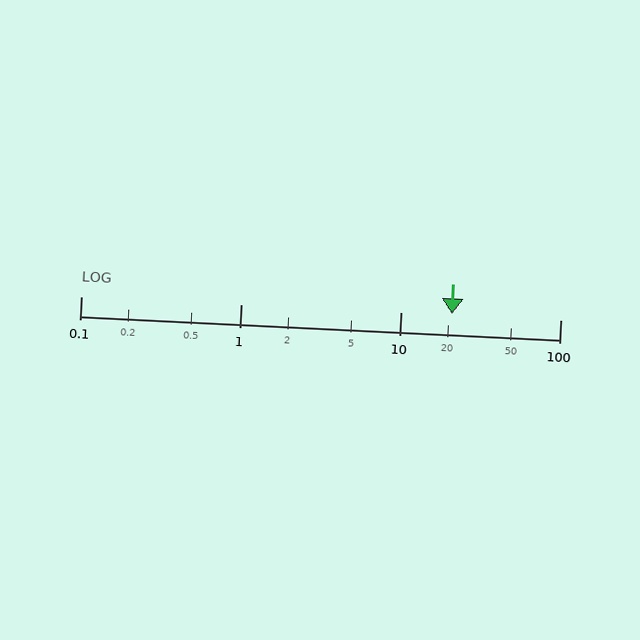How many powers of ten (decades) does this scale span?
The scale spans 3 decades, from 0.1 to 100.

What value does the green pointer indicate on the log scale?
The pointer indicates approximately 21.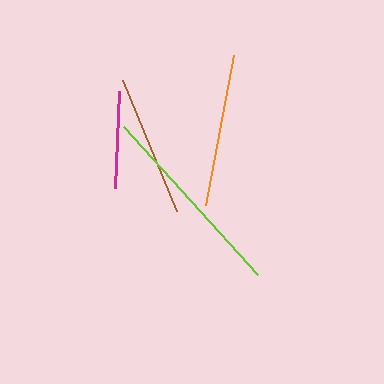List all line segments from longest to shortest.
From longest to shortest: lime, orange, brown, magenta.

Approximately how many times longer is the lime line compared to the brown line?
The lime line is approximately 1.4 times the length of the brown line.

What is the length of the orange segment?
The orange segment is approximately 153 pixels long.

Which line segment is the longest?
The lime line is the longest at approximately 199 pixels.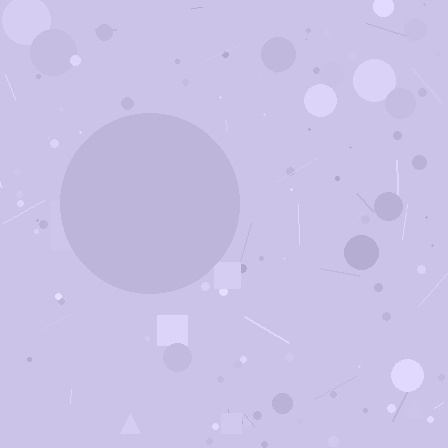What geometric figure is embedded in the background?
A circle is embedded in the background.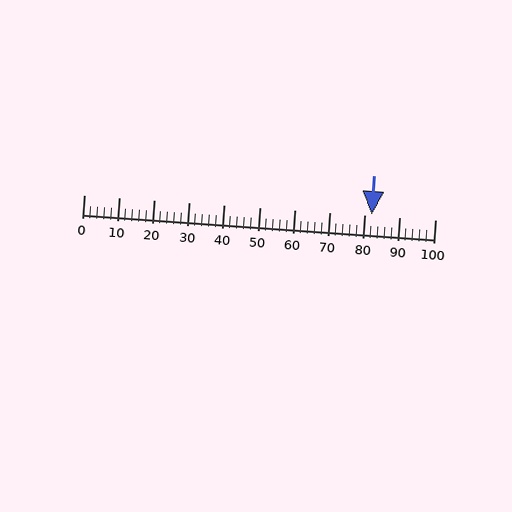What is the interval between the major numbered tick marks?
The major tick marks are spaced 10 units apart.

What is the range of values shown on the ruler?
The ruler shows values from 0 to 100.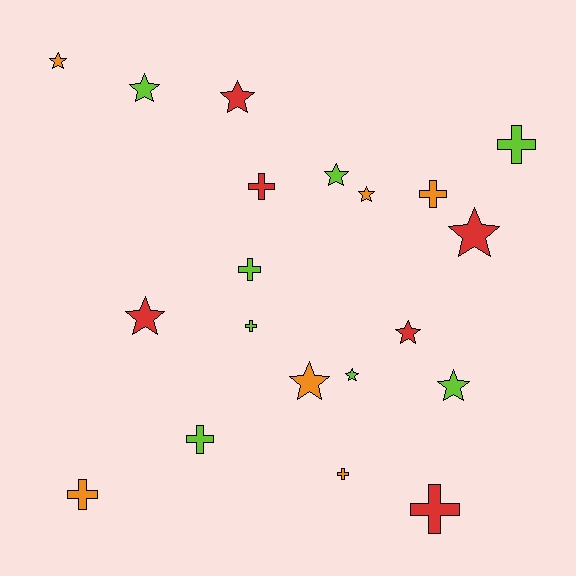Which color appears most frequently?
Lime, with 8 objects.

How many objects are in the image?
There are 20 objects.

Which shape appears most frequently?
Star, with 11 objects.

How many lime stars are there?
There are 4 lime stars.